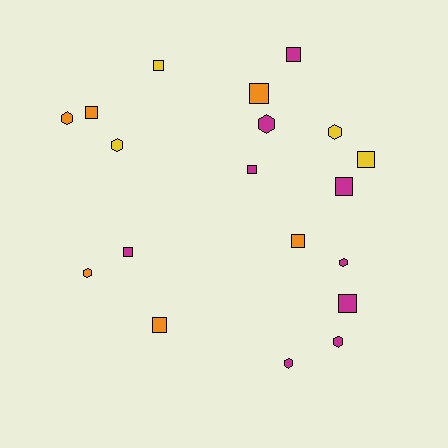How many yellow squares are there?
There are 2 yellow squares.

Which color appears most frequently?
Magenta, with 9 objects.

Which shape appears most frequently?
Square, with 11 objects.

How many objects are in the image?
There are 19 objects.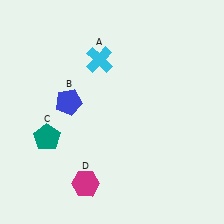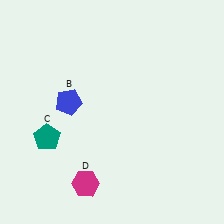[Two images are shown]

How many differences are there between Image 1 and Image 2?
There is 1 difference between the two images.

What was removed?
The cyan cross (A) was removed in Image 2.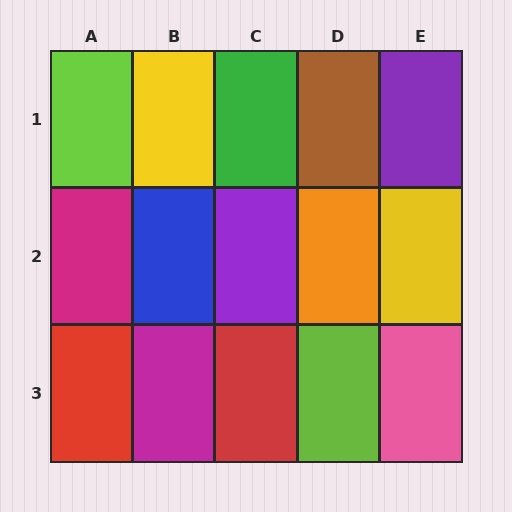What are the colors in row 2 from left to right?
Magenta, blue, purple, orange, yellow.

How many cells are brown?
1 cell is brown.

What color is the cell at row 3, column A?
Red.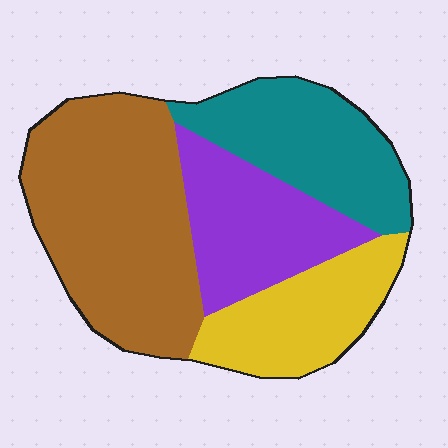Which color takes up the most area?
Brown, at roughly 40%.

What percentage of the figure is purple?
Purple covers about 20% of the figure.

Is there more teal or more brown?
Brown.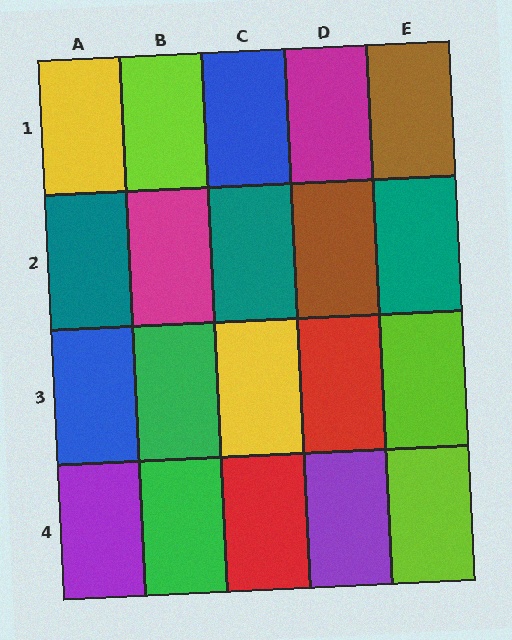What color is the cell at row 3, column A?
Blue.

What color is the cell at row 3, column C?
Yellow.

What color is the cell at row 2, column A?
Teal.